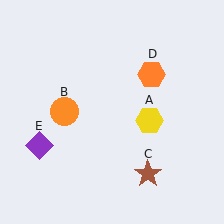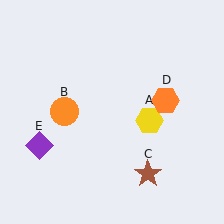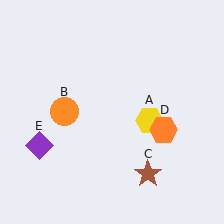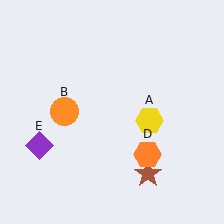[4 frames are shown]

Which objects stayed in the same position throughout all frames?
Yellow hexagon (object A) and orange circle (object B) and brown star (object C) and purple diamond (object E) remained stationary.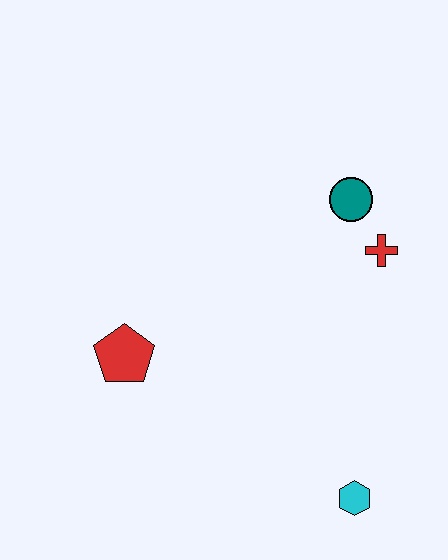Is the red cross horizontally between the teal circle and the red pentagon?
No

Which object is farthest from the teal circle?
The cyan hexagon is farthest from the teal circle.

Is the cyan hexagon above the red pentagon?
No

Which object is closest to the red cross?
The teal circle is closest to the red cross.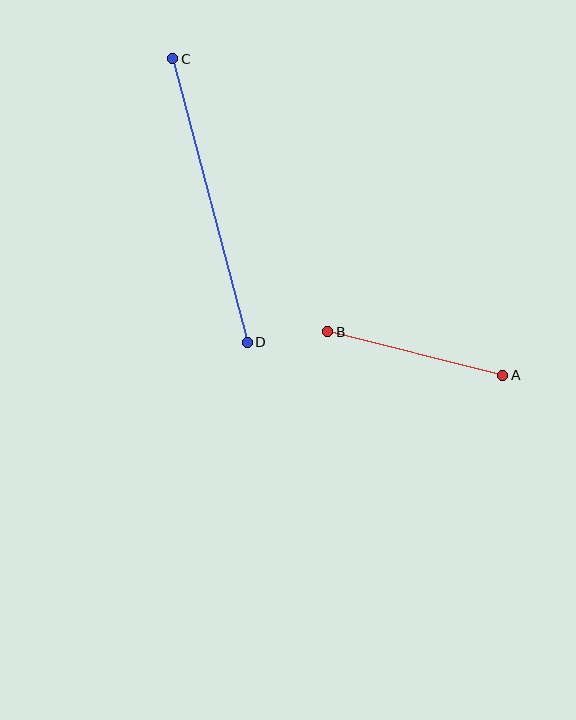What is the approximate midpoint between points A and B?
The midpoint is at approximately (415, 353) pixels.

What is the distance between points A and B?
The distance is approximately 180 pixels.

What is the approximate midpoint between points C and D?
The midpoint is at approximately (210, 201) pixels.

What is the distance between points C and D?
The distance is approximately 293 pixels.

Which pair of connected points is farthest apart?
Points C and D are farthest apart.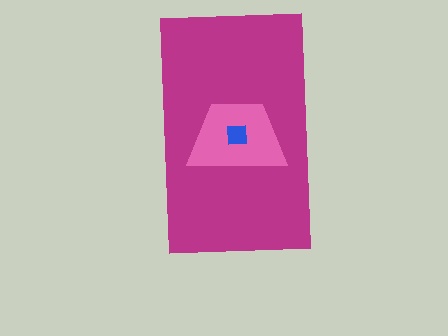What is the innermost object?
The blue square.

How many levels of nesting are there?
3.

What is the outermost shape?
The magenta rectangle.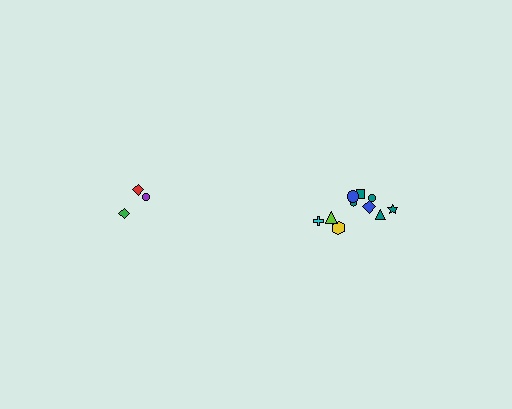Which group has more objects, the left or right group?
The right group.